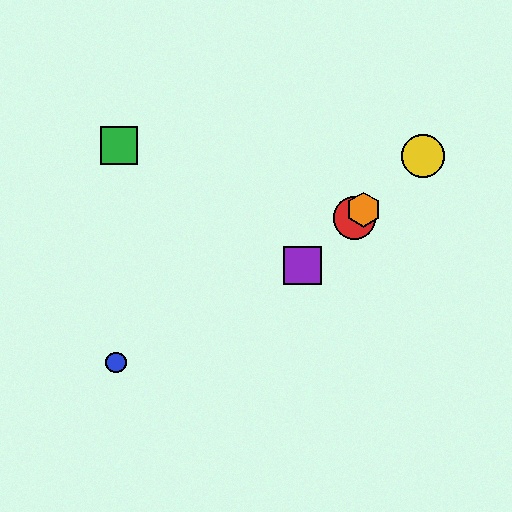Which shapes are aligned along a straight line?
The red circle, the yellow circle, the purple square, the orange hexagon are aligned along a straight line.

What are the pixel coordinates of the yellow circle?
The yellow circle is at (423, 156).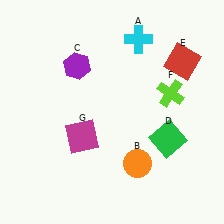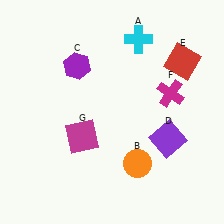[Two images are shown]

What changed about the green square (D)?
In Image 1, D is green. In Image 2, it changed to purple.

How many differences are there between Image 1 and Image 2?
There are 2 differences between the two images.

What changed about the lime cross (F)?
In Image 1, F is lime. In Image 2, it changed to magenta.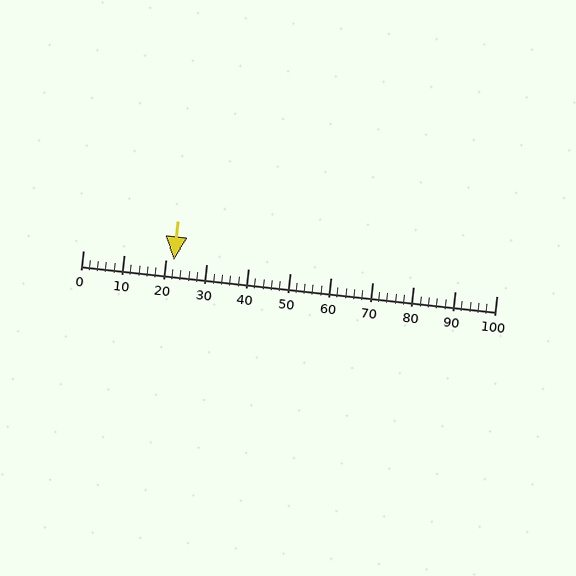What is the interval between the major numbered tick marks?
The major tick marks are spaced 10 units apart.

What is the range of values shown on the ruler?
The ruler shows values from 0 to 100.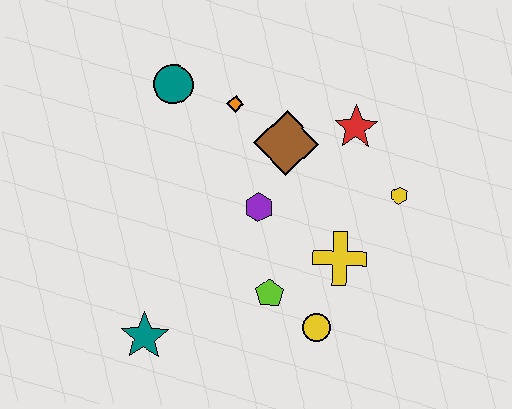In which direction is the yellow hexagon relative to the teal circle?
The yellow hexagon is to the right of the teal circle.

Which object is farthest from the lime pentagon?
The teal circle is farthest from the lime pentagon.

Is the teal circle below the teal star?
No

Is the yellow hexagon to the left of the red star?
No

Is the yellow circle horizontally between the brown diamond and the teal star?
No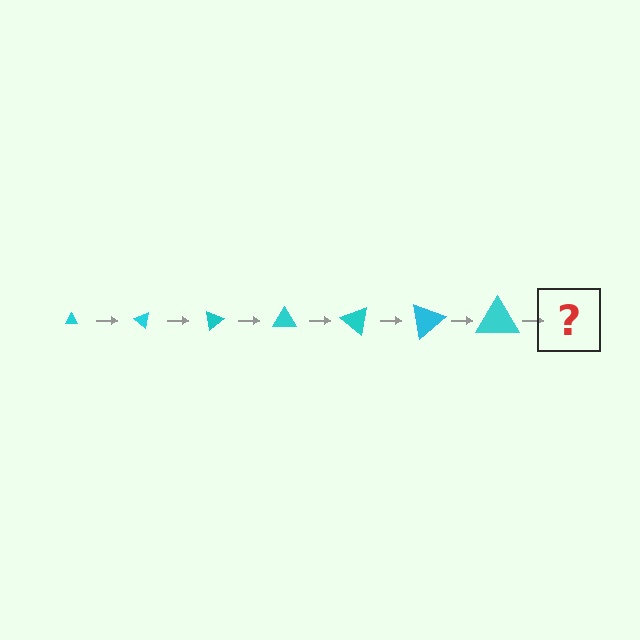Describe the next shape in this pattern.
It should be a triangle, larger than the previous one and rotated 280 degrees from the start.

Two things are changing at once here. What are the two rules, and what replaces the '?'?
The two rules are that the triangle grows larger each step and it rotates 40 degrees each step. The '?' should be a triangle, larger than the previous one and rotated 280 degrees from the start.